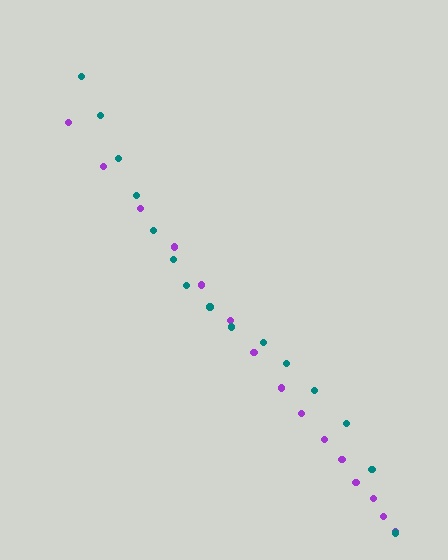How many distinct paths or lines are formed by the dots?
There are 2 distinct paths.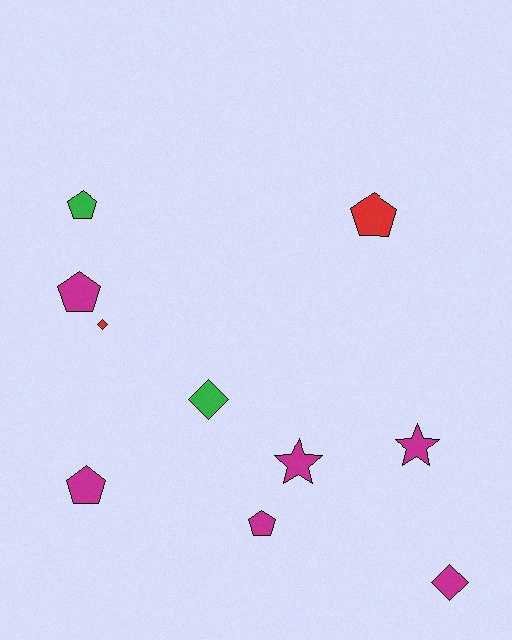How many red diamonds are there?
There is 1 red diamond.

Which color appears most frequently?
Magenta, with 6 objects.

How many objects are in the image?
There are 10 objects.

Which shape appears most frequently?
Pentagon, with 5 objects.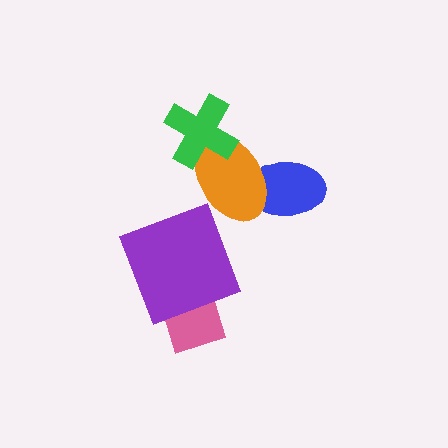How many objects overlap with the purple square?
1 object overlaps with the purple square.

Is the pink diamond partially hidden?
Yes, it is partially covered by another shape.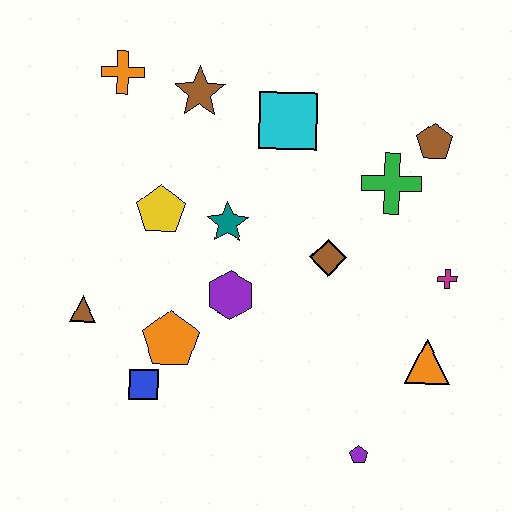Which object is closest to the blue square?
The orange pentagon is closest to the blue square.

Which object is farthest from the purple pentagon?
The orange cross is farthest from the purple pentagon.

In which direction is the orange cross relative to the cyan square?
The orange cross is to the left of the cyan square.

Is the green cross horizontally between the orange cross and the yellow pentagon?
No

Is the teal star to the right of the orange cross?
Yes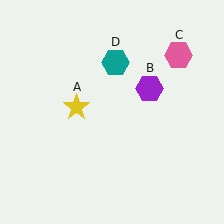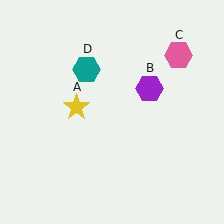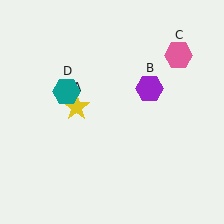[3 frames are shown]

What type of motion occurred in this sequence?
The teal hexagon (object D) rotated counterclockwise around the center of the scene.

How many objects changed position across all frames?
1 object changed position: teal hexagon (object D).